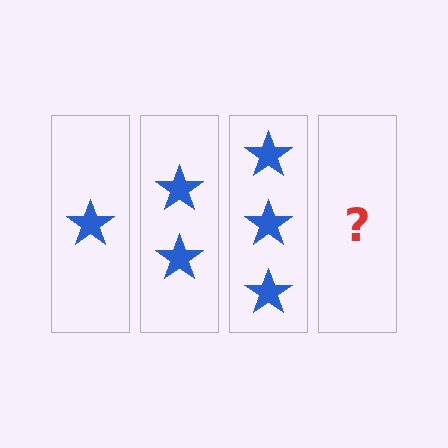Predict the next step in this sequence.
The next step is 4 stars.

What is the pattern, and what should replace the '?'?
The pattern is that each step adds one more star. The '?' should be 4 stars.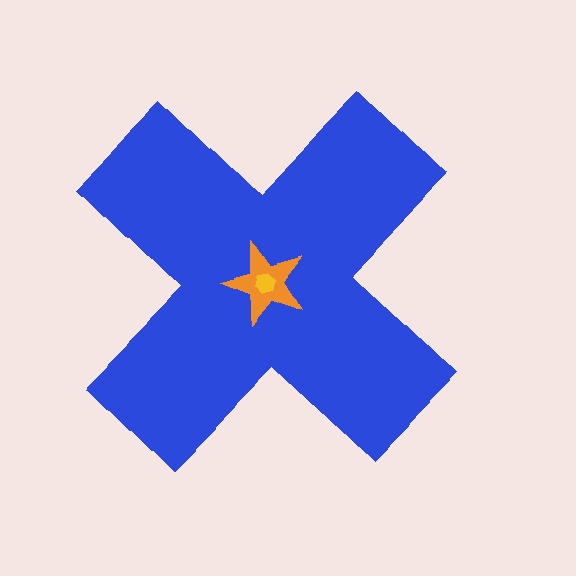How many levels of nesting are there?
3.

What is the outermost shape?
The blue cross.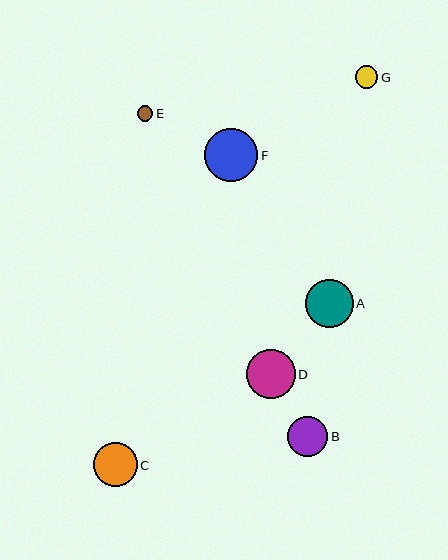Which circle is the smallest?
Circle E is the smallest with a size of approximately 15 pixels.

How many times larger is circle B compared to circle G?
Circle B is approximately 1.8 times the size of circle G.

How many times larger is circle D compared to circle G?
Circle D is approximately 2.2 times the size of circle G.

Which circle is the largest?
Circle F is the largest with a size of approximately 53 pixels.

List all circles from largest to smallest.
From largest to smallest: F, D, A, C, B, G, E.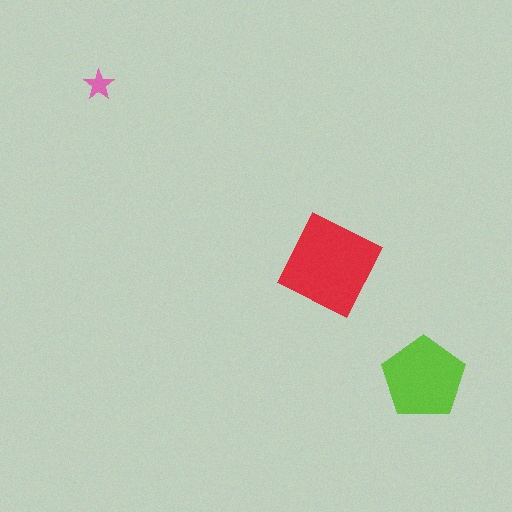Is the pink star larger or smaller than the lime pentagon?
Smaller.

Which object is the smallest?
The pink star.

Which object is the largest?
The red diamond.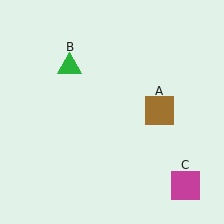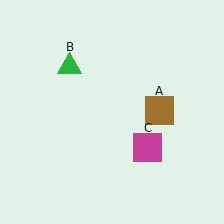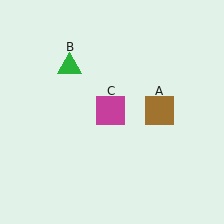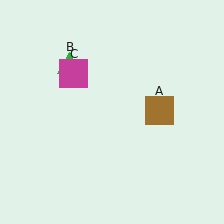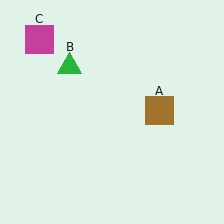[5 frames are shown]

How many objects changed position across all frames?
1 object changed position: magenta square (object C).